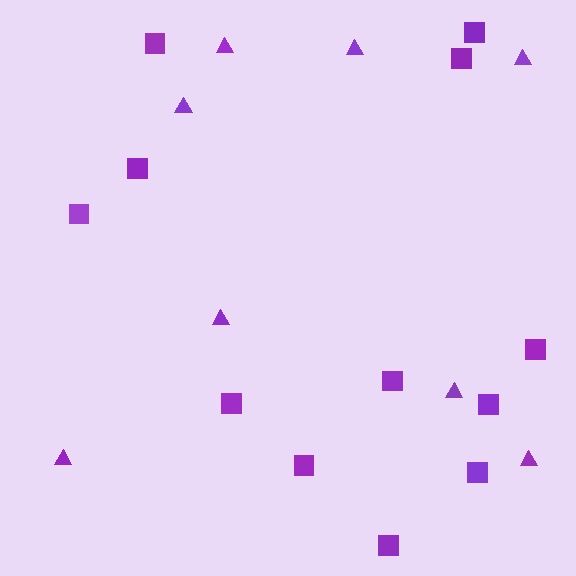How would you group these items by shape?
There are 2 groups: one group of squares (12) and one group of triangles (8).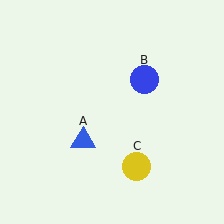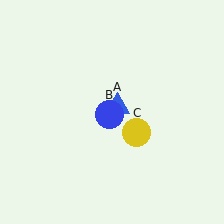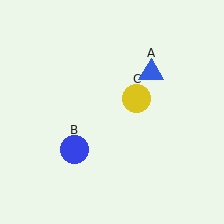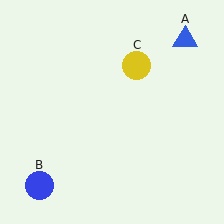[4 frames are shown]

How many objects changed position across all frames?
3 objects changed position: blue triangle (object A), blue circle (object B), yellow circle (object C).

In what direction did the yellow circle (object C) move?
The yellow circle (object C) moved up.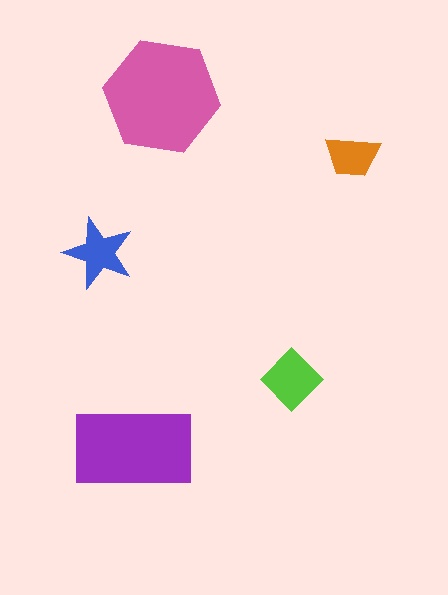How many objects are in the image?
There are 5 objects in the image.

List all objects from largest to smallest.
The pink hexagon, the purple rectangle, the lime diamond, the blue star, the orange trapezoid.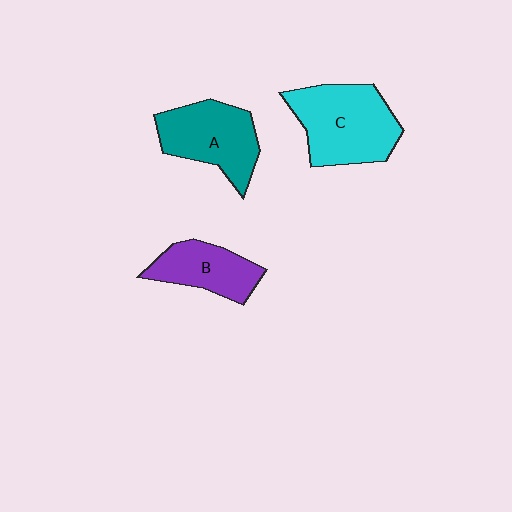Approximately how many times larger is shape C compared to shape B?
Approximately 1.6 times.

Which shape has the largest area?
Shape C (cyan).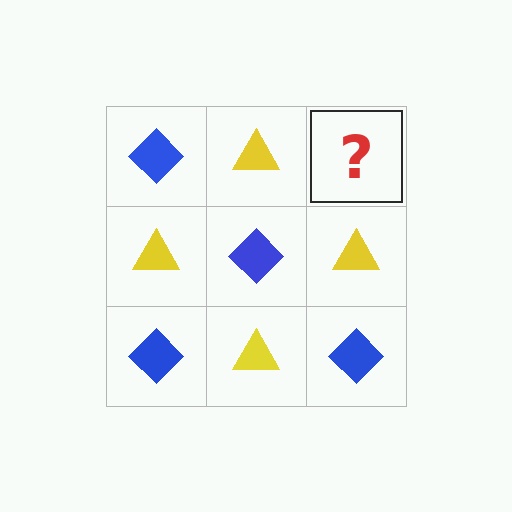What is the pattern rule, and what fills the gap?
The rule is that it alternates blue diamond and yellow triangle in a checkerboard pattern. The gap should be filled with a blue diamond.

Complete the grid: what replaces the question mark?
The question mark should be replaced with a blue diamond.